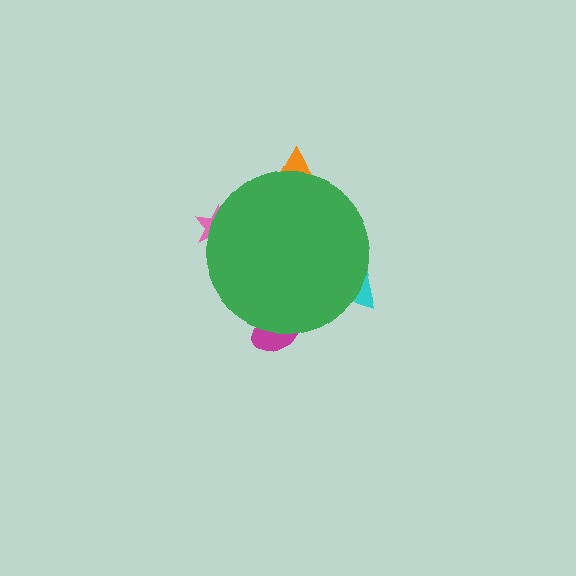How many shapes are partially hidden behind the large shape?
4 shapes are partially hidden.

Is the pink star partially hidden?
Yes, the pink star is partially hidden behind the green circle.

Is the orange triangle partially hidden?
Yes, the orange triangle is partially hidden behind the green circle.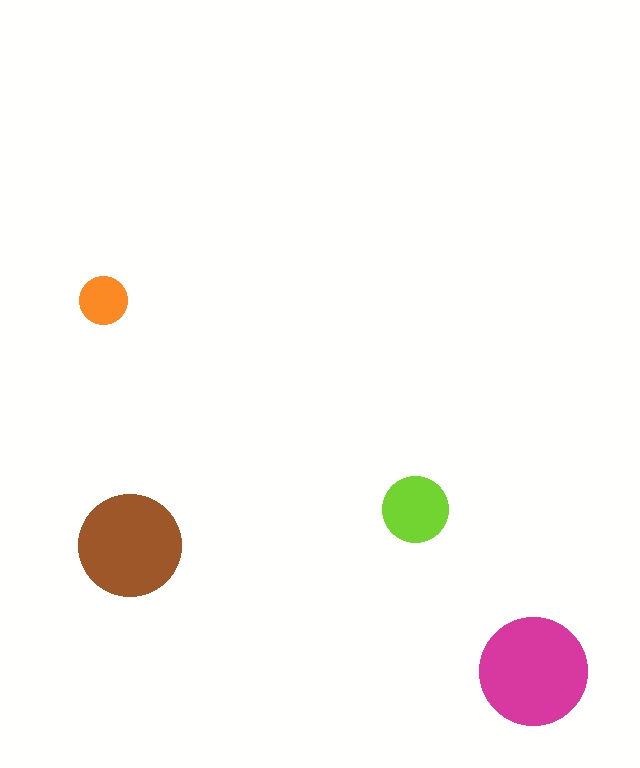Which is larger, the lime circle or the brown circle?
The brown one.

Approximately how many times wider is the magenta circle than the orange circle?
About 2.5 times wider.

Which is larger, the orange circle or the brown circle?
The brown one.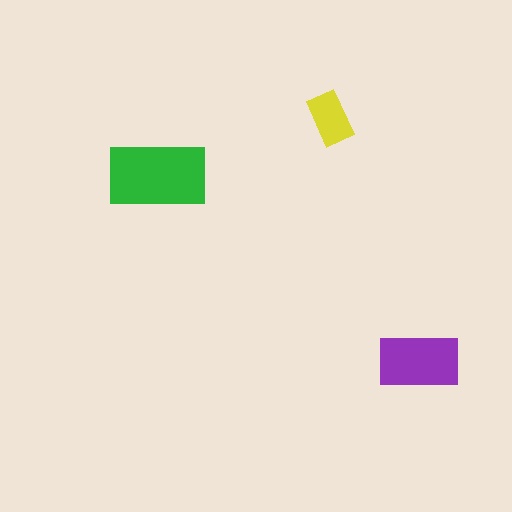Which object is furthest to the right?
The purple rectangle is rightmost.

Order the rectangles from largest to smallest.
the green one, the purple one, the yellow one.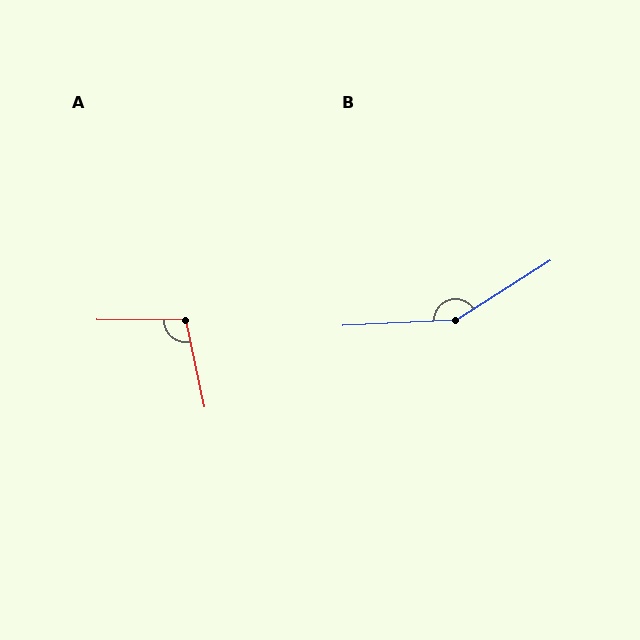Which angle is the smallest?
A, at approximately 102 degrees.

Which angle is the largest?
B, at approximately 150 degrees.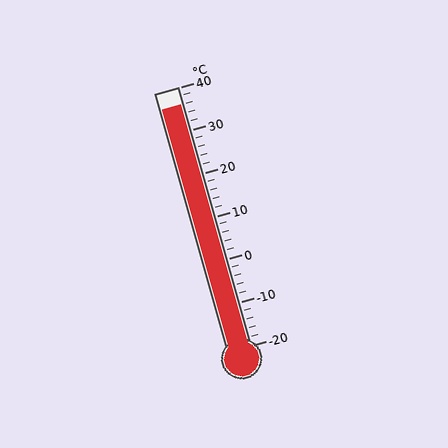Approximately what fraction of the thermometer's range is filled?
The thermometer is filled to approximately 95% of its range.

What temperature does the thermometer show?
The thermometer shows approximately 36°C.